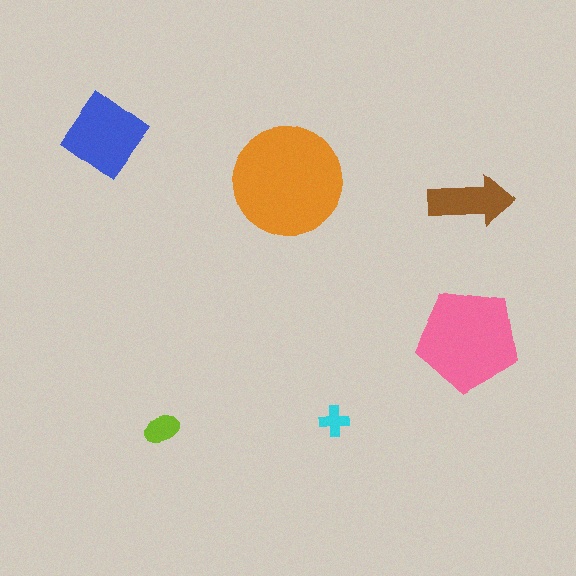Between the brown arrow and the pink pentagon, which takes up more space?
The pink pentagon.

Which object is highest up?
The blue diamond is topmost.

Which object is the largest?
The orange circle.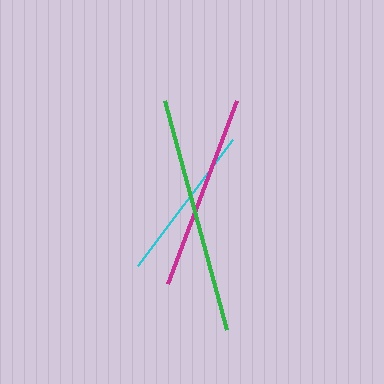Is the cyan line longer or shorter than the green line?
The green line is longer than the cyan line.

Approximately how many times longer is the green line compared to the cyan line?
The green line is approximately 1.5 times the length of the cyan line.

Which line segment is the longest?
The green line is the longest at approximately 238 pixels.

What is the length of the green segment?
The green segment is approximately 238 pixels long.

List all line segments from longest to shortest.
From longest to shortest: green, magenta, cyan.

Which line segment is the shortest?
The cyan line is the shortest at approximately 158 pixels.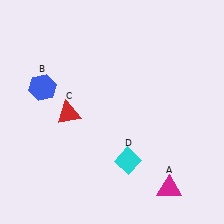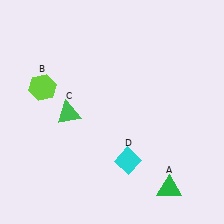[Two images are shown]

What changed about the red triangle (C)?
In Image 1, C is red. In Image 2, it changed to green.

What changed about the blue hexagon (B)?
In Image 1, B is blue. In Image 2, it changed to lime.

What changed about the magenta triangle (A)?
In Image 1, A is magenta. In Image 2, it changed to green.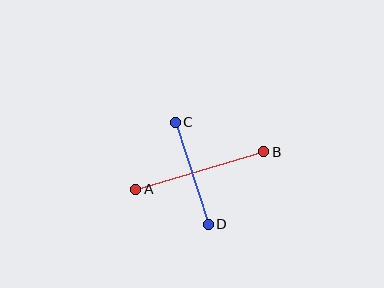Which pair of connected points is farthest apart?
Points A and B are farthest apart.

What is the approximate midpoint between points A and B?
The midpoint is at approximately (200, 170) pixels.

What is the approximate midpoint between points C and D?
The midpoint is at approximately (192, 173) pixels.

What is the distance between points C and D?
The distance is approximately 107 pixels.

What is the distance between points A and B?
The distance is approximately 134 pixels.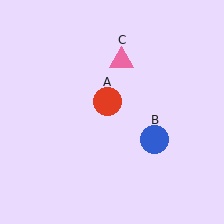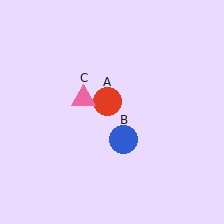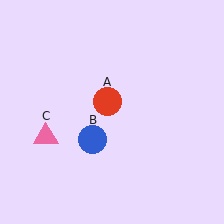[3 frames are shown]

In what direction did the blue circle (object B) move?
The blue circle (object B) moved left.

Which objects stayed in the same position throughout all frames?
Red circle (object A) remained stationary.